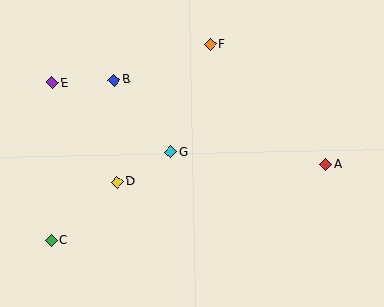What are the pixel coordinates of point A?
Point A is at (326, 164).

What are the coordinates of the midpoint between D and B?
The midpoint between D and B is at (116, 131).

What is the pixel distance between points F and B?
The distance between F and B is 102 pixels.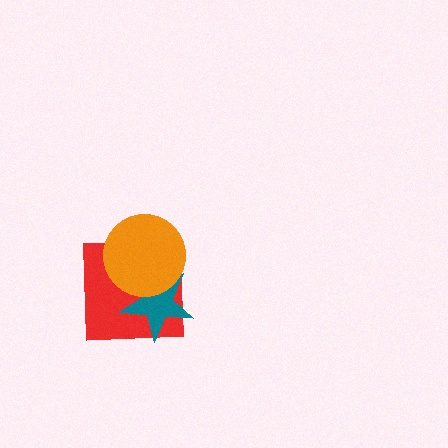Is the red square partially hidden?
Yes, it is partially covered by another shape.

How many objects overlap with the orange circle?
2 objects overlap with the orange circle.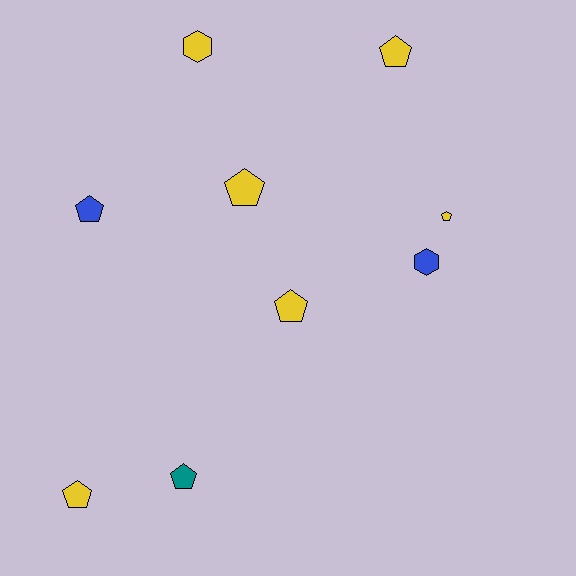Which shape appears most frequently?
Pentagon, with 7 objects.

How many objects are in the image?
There are 9 objects.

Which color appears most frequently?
Yellow, with 6 objects.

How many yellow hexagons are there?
There is 1 yellow hexagon.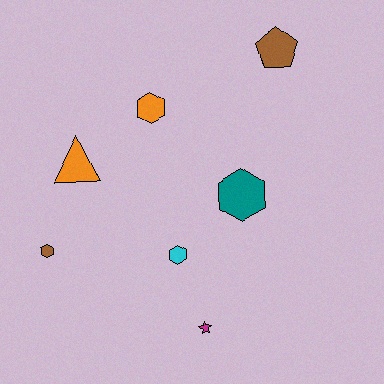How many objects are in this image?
There are 7 objects.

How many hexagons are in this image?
There are 4 hexagons.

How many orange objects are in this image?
There are 2 orange objects.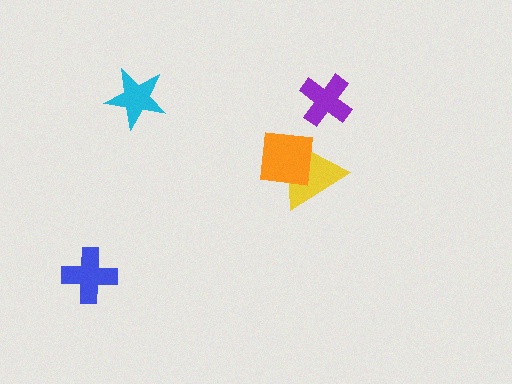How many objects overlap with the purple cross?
0 objects overlap with the purple cross.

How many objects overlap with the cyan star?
0 objects overlap with the cyan star.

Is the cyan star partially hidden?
No, no other shape covers it.